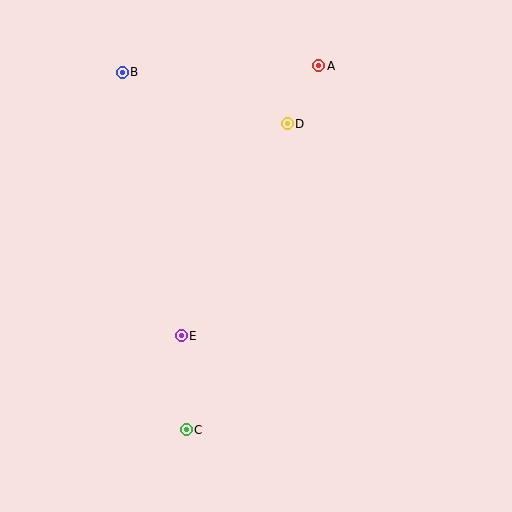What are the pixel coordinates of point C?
Point C is at (186, 430).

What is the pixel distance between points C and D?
The distance between C and D is 322 pixels.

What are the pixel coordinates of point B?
Point B is at (122, 72).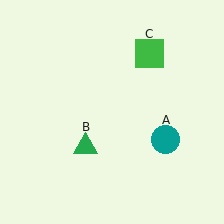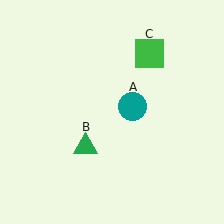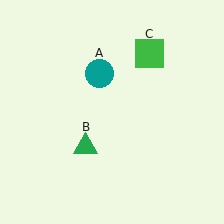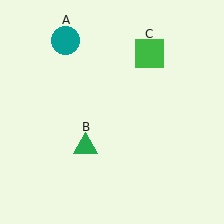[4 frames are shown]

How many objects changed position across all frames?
1 object changed position: teal circle (object A).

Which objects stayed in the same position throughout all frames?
Green triangle (object B) and green square (object C) remained stationary.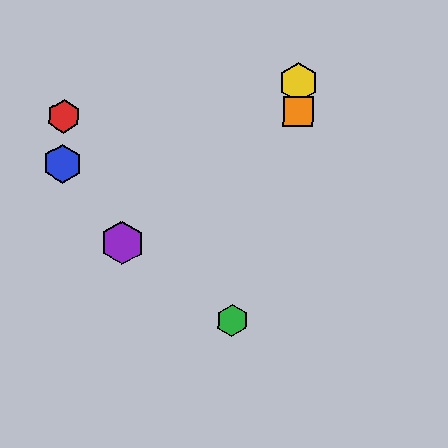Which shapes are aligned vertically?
The yellow hexagon, the orange square are aligned vertically.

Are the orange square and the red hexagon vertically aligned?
No, the orange square is at x≈298 and the red hexagon is at x≈64.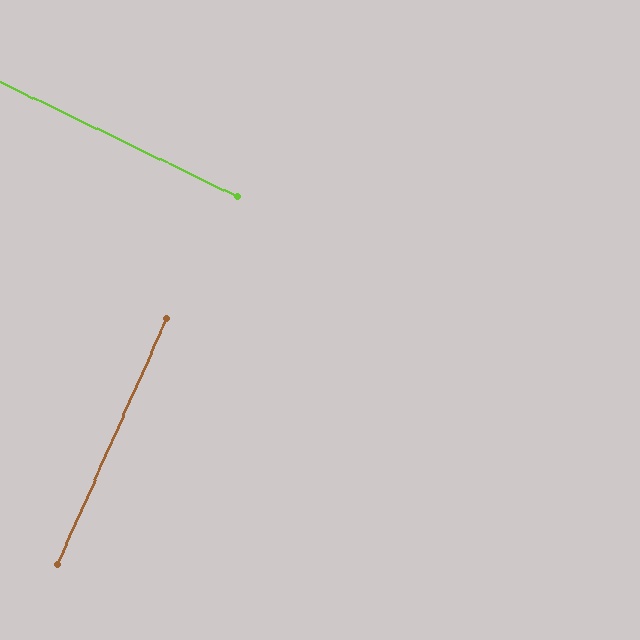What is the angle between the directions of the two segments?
Approximately 88 degrees.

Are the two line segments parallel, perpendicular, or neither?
Perpendicular — they meet at approximately 88°.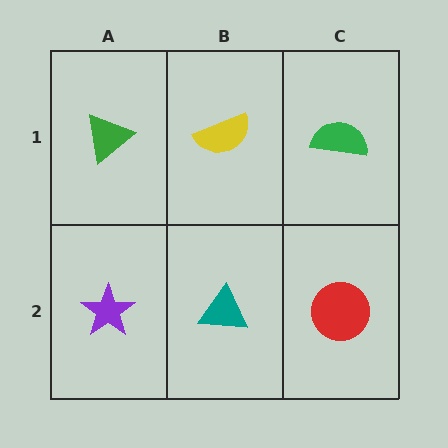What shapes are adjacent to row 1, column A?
A purple star (row 2, column A), a yellow semicircle (row 1, column B).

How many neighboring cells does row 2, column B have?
3.